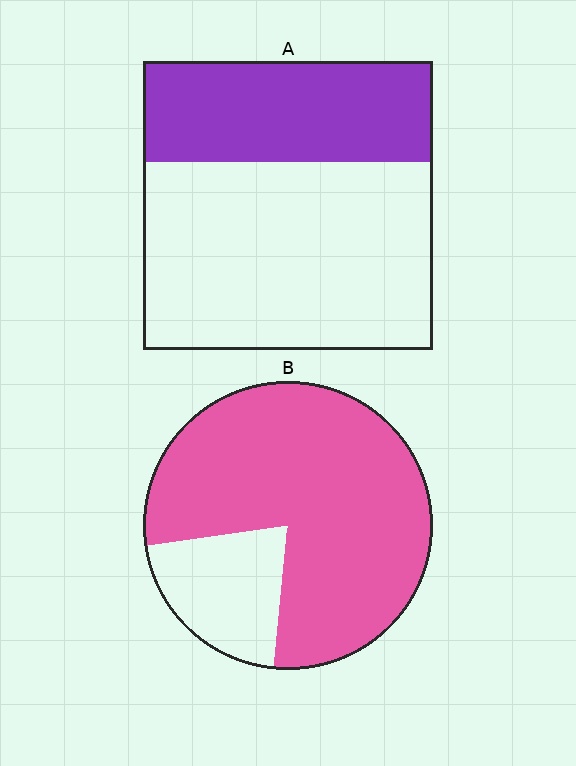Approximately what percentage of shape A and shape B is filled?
A is approximately 35% and B is approximately 80%.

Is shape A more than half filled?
No.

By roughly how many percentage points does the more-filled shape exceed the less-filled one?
By roughly 45 percentage points (B over A).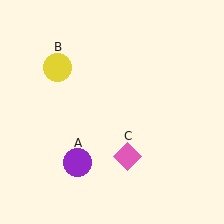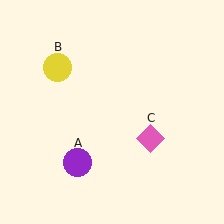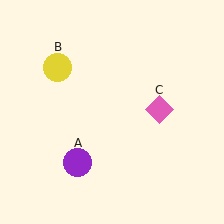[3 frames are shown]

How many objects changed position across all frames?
1 object changed position: pink diamond (object C).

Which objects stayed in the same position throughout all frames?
Purple circle (object A) and yellow circle (object B) remained stationary.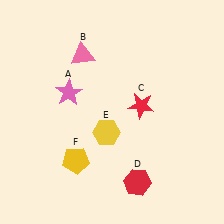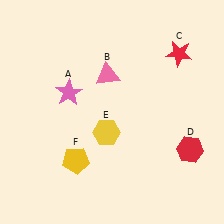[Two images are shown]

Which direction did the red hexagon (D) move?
The red hexagon (D) moved right.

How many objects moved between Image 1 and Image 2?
3 objects moved between the two images.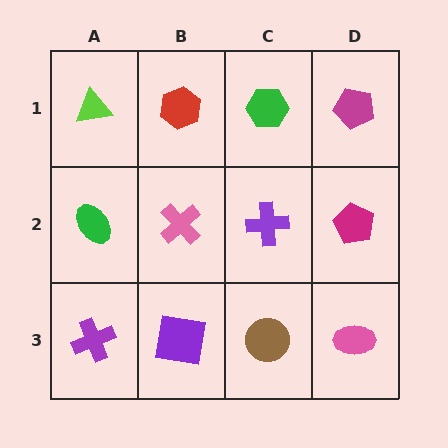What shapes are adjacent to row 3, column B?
A pink cross (row 2, column B), a purple cross (row 3, column A), a brown circle (row 3, column C).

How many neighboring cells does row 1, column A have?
2.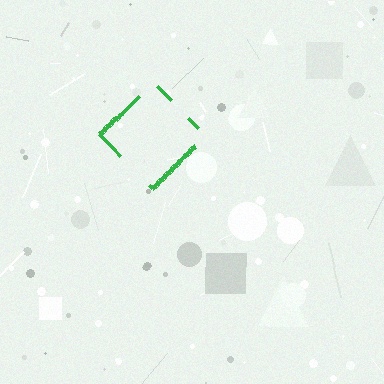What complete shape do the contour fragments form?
The contour fragments form a diamond.